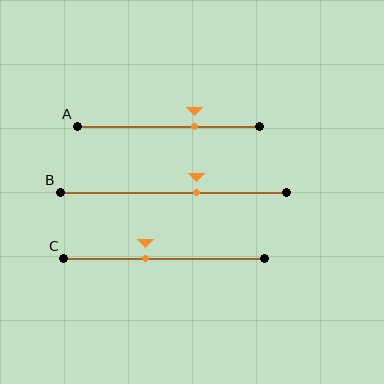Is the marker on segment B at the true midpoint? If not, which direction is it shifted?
No, the marker on segment B is shifted to the right by about 10% of the segment length.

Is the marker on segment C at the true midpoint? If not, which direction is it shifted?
No, the marker on segment C is shifted to the left by about 9% of the segment length.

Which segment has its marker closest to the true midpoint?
Segment C has its marker closest to the true midpoint.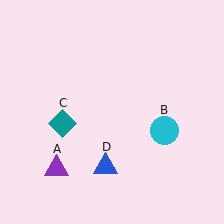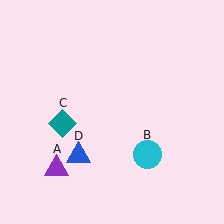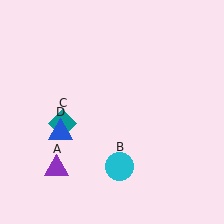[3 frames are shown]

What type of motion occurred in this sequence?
The cyan circle (object B), blue triangle (object D) rotated clockwise around the center of the scene.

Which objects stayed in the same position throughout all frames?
Purple triangle (object A) and teal diamond (object C) remained stationary.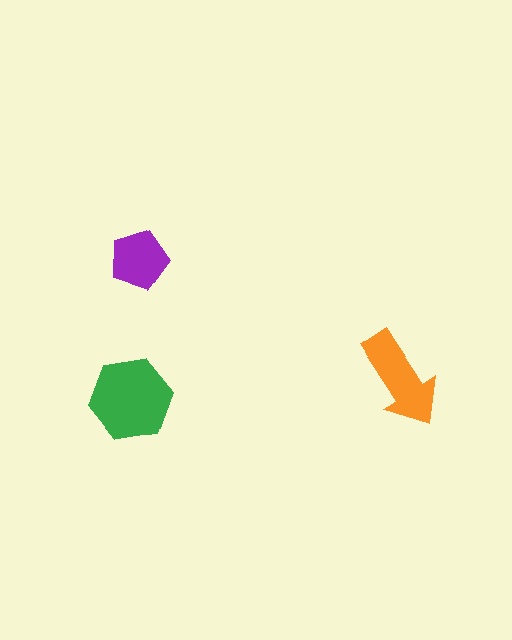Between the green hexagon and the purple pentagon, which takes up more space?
The green hexagon.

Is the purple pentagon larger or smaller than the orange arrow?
Smaller.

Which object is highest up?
The purple pentagon is topmost.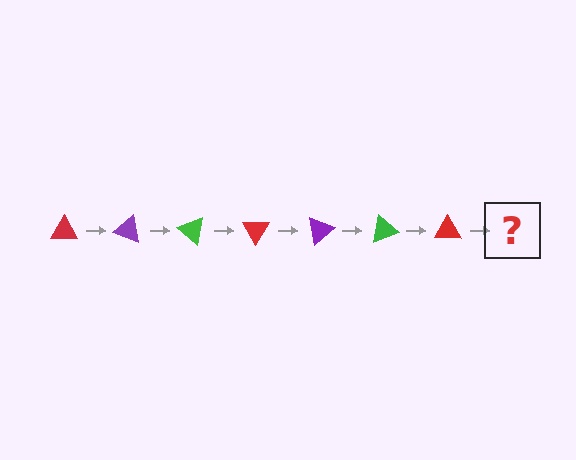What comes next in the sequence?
The next element should be a purple triangle, rotated 140 degrees from the start.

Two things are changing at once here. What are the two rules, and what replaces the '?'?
The two rules are that it rotates 20 degrees each step and the color cycles through red, purple, and green. The '?' should be a purple triangle, rotated 140 degrees from the start.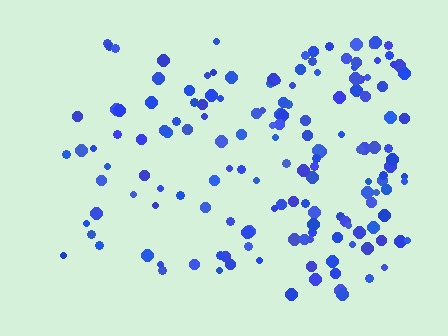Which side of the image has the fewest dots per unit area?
The left.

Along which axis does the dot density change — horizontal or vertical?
Horizontal.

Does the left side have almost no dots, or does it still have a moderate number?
Still a moderate number, just noticeably fewer than the right.